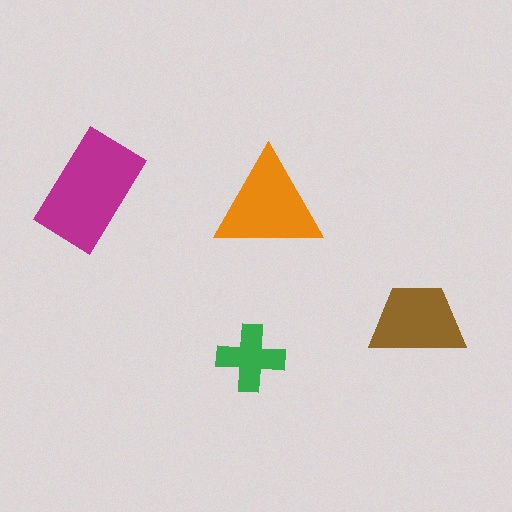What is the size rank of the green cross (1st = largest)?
4th.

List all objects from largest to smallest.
The magenta rectangle, the orange triangle, the brown trapezoid, the green cross.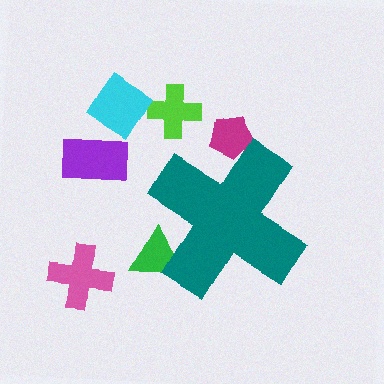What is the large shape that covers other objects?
A teal cross.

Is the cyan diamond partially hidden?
No, the cyan diamond is fully visible.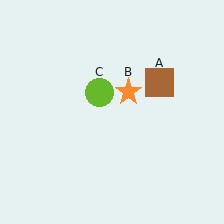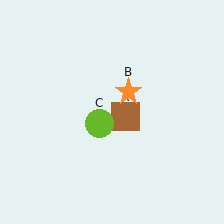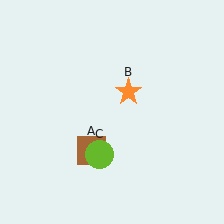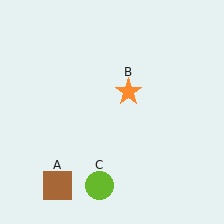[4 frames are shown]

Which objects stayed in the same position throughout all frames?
Orange star (object B) remained stationary.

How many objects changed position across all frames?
2 objects changed position: brown square (object A), lime circle (object C).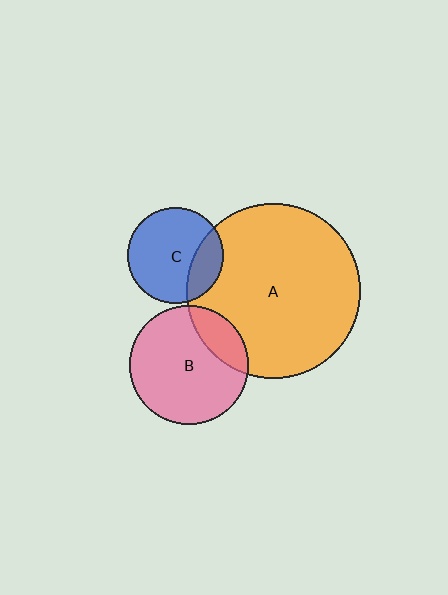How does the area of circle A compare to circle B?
Approximately 2.2 times.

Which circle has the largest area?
Circle A (orange).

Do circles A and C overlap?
Yes.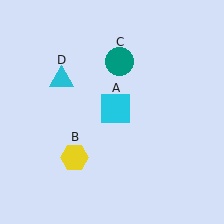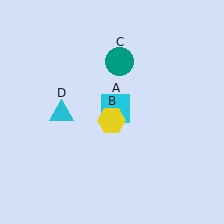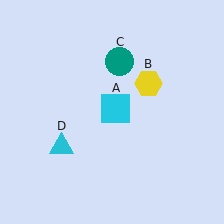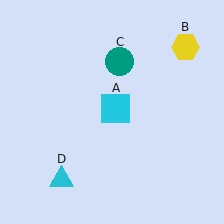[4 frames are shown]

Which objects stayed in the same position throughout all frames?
Cyan square (object A) and teal circle (object C) remained stationary.